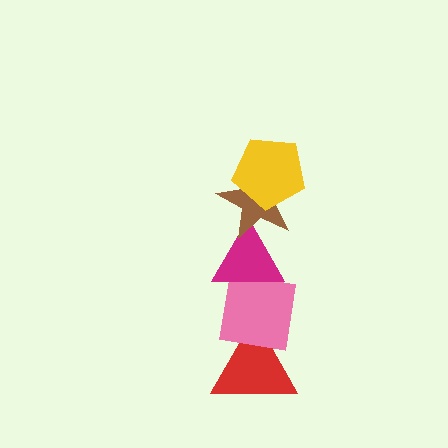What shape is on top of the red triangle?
The pink square is on top of the red triangle.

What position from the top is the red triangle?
The red triangle is 5th from the top.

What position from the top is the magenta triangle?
The magenta triangle is 3rd from the top.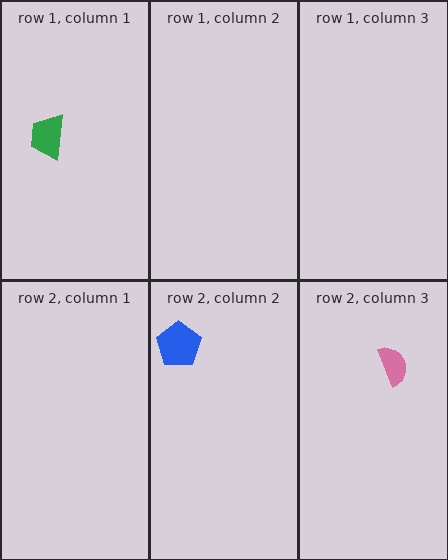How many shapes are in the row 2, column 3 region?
1.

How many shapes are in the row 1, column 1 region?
1.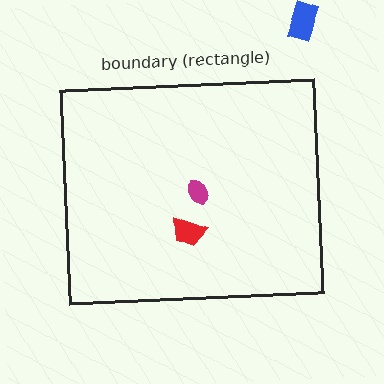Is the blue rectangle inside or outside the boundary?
Outside.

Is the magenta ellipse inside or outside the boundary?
Inside.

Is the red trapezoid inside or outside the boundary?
Inside.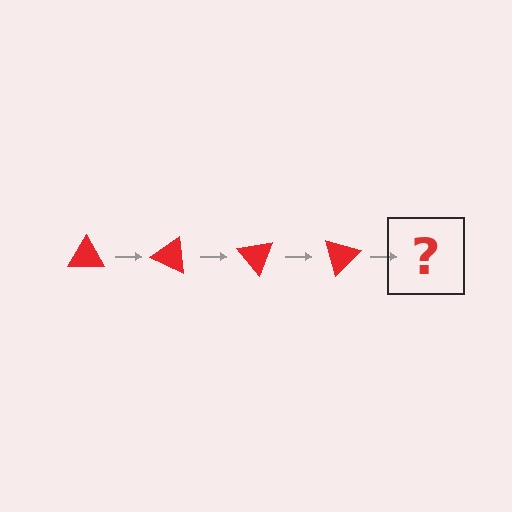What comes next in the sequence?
The next element should be a red triangle rotated 100 degrees.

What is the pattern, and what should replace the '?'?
The pattern is that the triangle rotates 25 degrees each step. The '?' should be a red triangle rotated 100 degrees.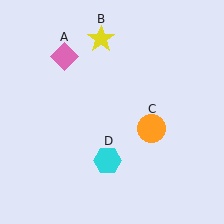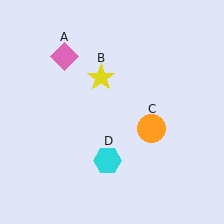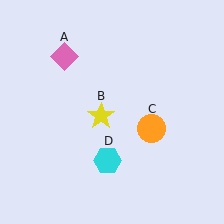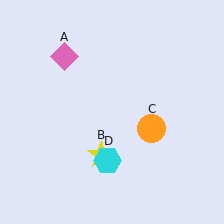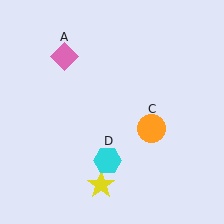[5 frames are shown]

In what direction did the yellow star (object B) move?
The yellow star (object B) moved down.